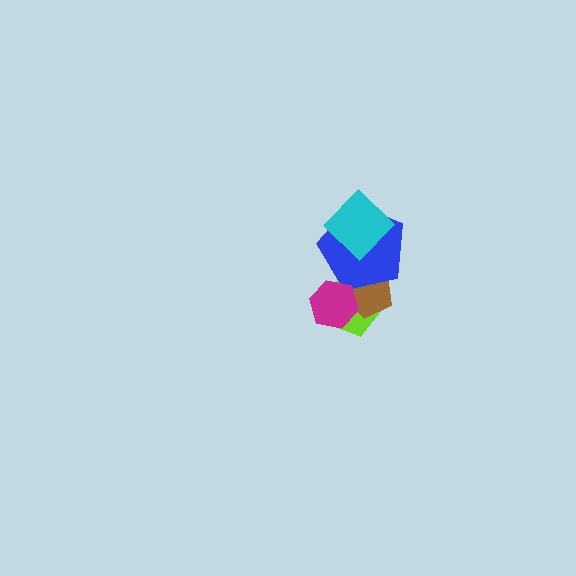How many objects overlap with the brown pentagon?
3 objects overlap with the brown pentagon.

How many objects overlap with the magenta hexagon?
3 objects overlap with the magenta hexagon.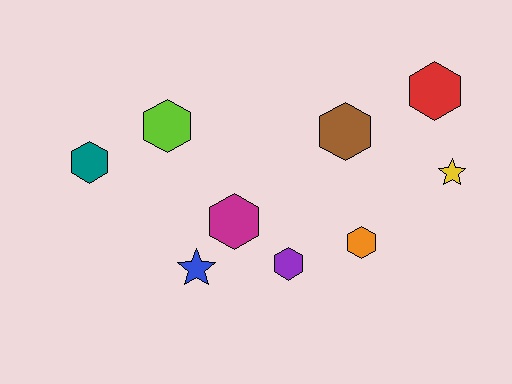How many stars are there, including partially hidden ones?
There are 2 stars.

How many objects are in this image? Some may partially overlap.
There are 9 objects.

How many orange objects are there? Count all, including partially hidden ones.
There is 1 orange object.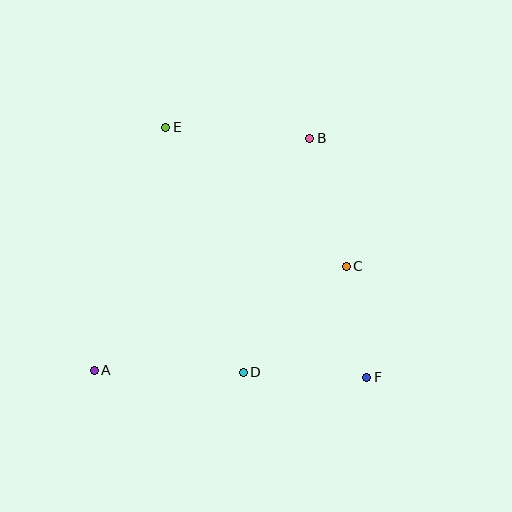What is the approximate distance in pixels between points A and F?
The distance between A and F is approximately 272 pixels.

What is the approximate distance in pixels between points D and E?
The distance between D and E is approximately 257 pixels.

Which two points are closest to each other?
Points C and F are closest to each other.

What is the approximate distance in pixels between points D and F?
The distance between D and F is approximately 123 pixels.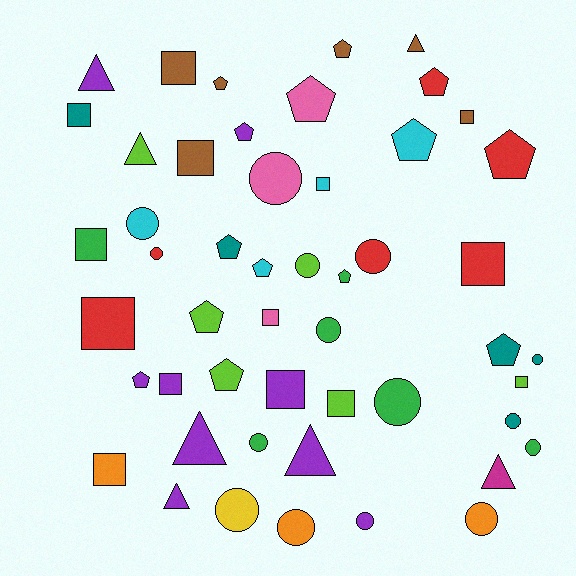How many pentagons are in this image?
There are 14 pentagons.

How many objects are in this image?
There are 50 objects.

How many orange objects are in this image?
There are 3 orange objects.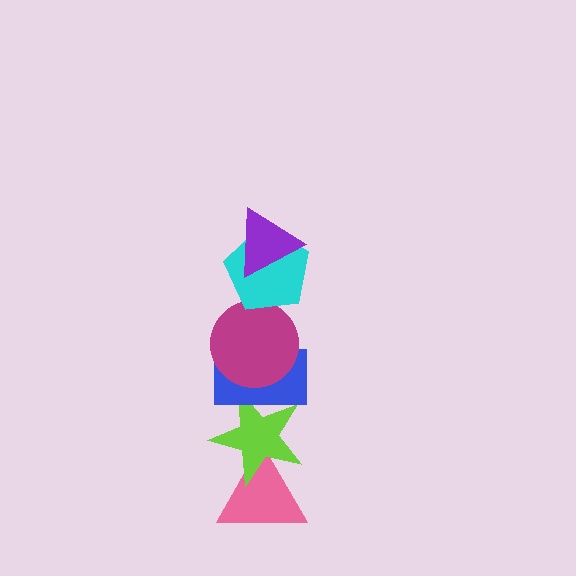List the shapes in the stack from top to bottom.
From top to bottom: the purple triangle, the cyan pentagon, the magenta circle, the blue rectangle, the lime star, the pink triangle.